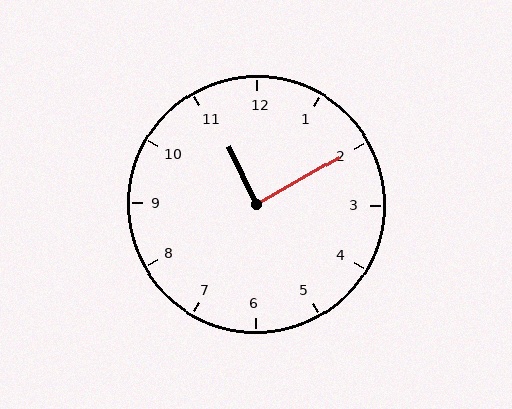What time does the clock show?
11:10.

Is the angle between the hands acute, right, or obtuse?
It is right.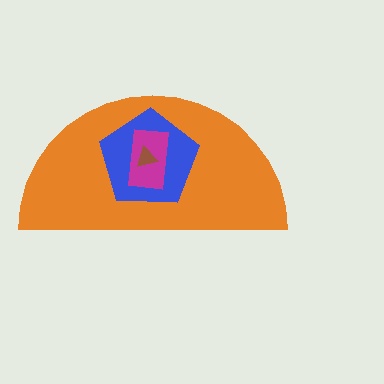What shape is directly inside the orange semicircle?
The blue pentagon.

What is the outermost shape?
The orange semicircle.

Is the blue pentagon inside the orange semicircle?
Yes.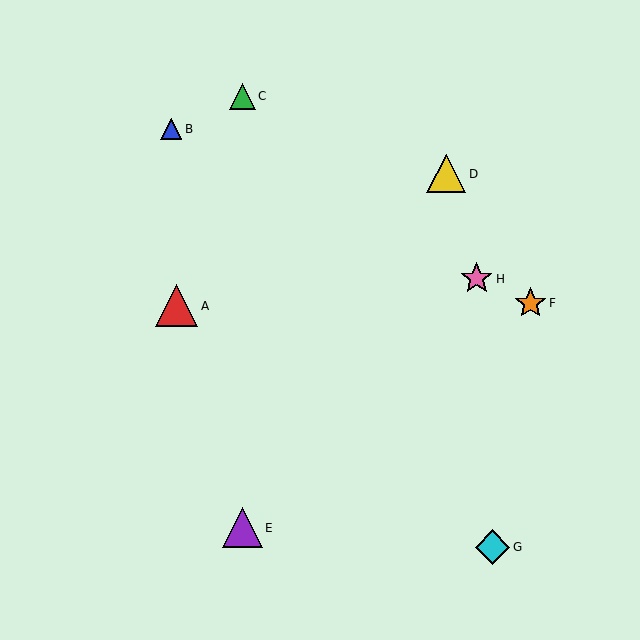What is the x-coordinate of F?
Object F is at x≈530.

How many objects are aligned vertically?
2 objects (C, E) are aligned vertically.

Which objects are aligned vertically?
Objects C, E are aligned vertically.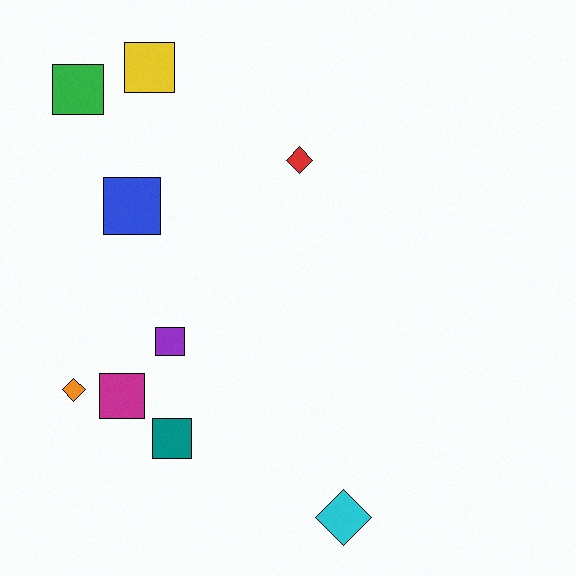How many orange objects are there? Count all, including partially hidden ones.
There is 1 orange object.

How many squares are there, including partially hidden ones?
There are 6 squares.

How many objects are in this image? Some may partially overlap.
There are 9 objects.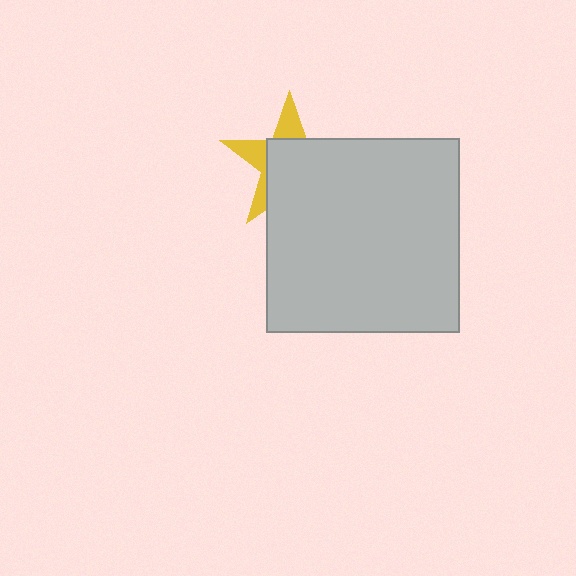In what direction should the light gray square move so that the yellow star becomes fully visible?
The light gray square should move toward the lower-right. That is the shortest direction to clear the overlap and leave the yellow star fully visible.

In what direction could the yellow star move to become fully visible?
The yellow star could move toward the upper-left. That would shift it out from behind the light gray square entirely.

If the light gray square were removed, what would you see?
You would see the complete yellow star.